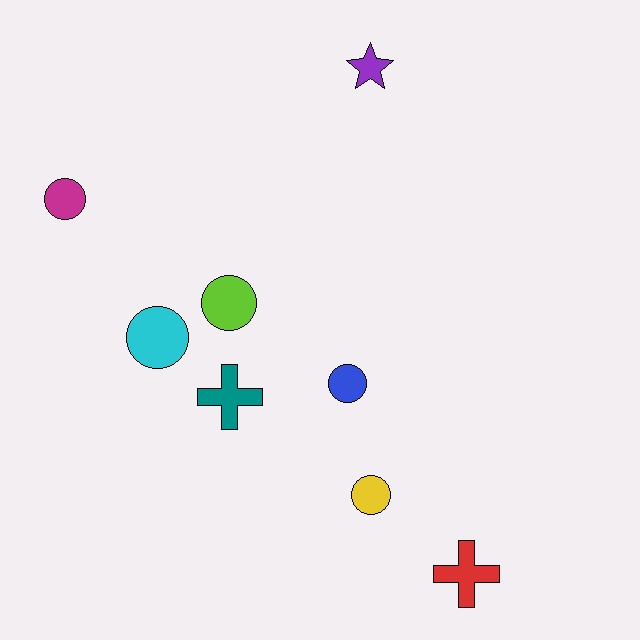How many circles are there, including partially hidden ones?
There are 5 circles.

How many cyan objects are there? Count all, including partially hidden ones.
There is 1 cyan object.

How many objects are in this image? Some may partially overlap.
There are 8 objects.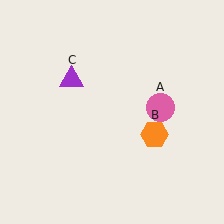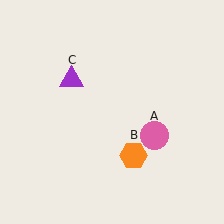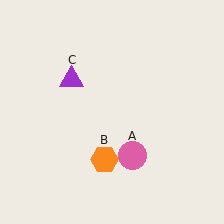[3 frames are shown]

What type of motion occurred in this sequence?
The pink circle (object A), orange hexagon (object B) rotated clockwise around the center of the scene.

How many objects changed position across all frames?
2 objects changed position: pink circle (object A), orange hexagon (object B).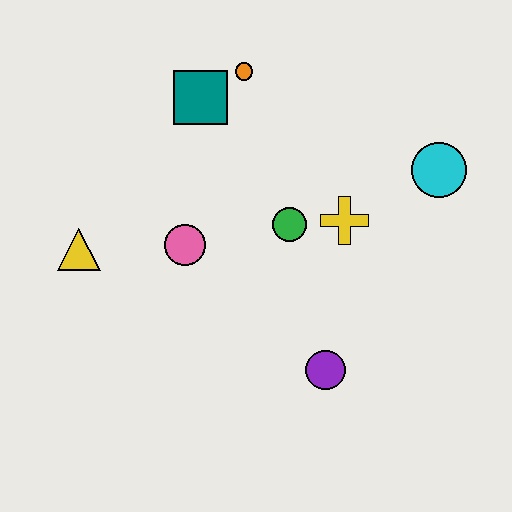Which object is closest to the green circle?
The yellow cross is closest to the green circle.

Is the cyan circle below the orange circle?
Yes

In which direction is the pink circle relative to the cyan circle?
The pink circle is to the left of the cyan circle.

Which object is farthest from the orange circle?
The purple circle is farthest from the orange circle.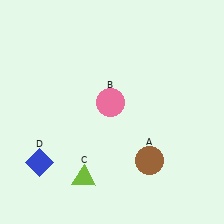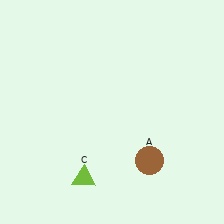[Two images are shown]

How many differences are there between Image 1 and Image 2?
There are 2 differences between the two images.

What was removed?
The pink circle (B), the blue diamond (D) were removed in Image 2.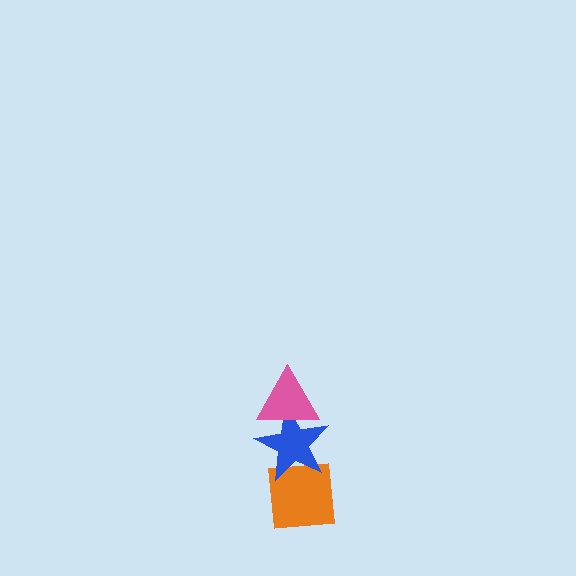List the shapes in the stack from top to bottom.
From top to bottom: the pink triangle, the blue star, the orange square.